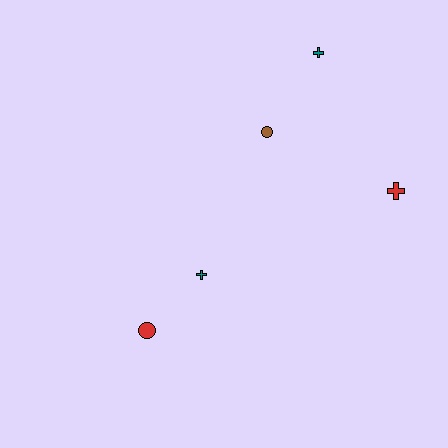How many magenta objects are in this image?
There are no magenta objects.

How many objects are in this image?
There are 5 objects.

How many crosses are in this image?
There are 3 crosses.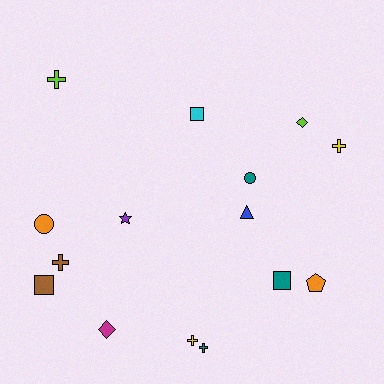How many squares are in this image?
There are 3 squares.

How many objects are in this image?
There are 15 objects.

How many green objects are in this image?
There are no green objects.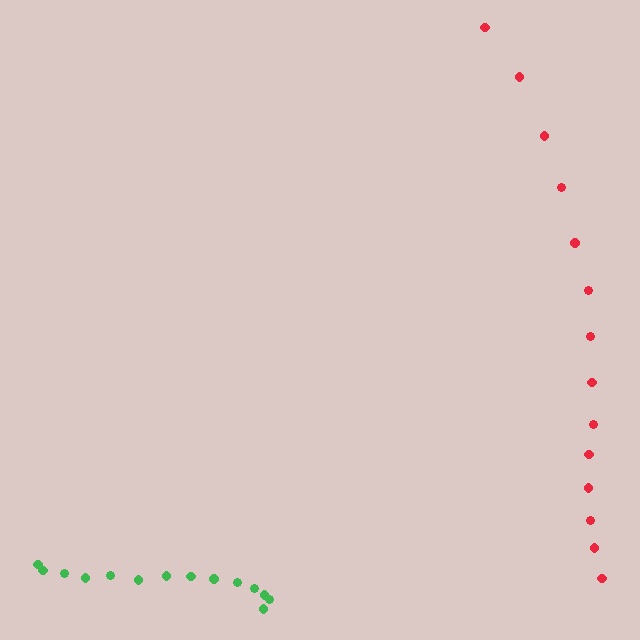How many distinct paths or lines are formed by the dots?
There are 2 distinct paths.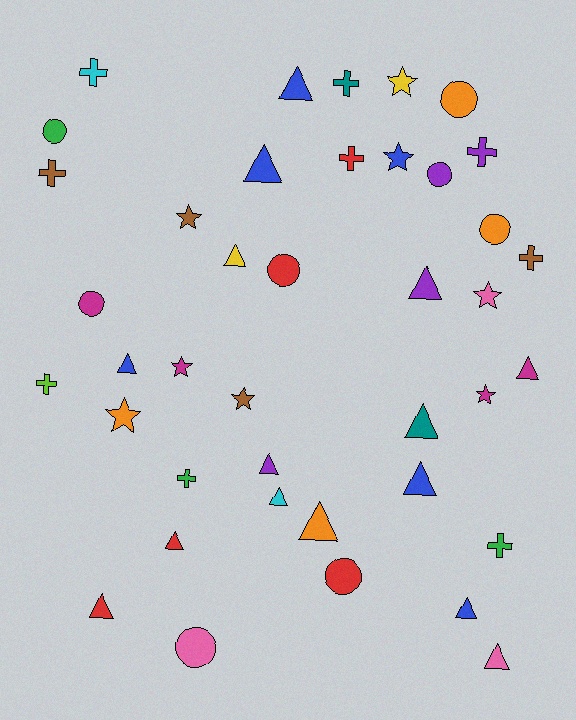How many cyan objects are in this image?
There are 2 cyan objects.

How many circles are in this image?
There are 8 circles.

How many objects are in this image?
There are 40 objects.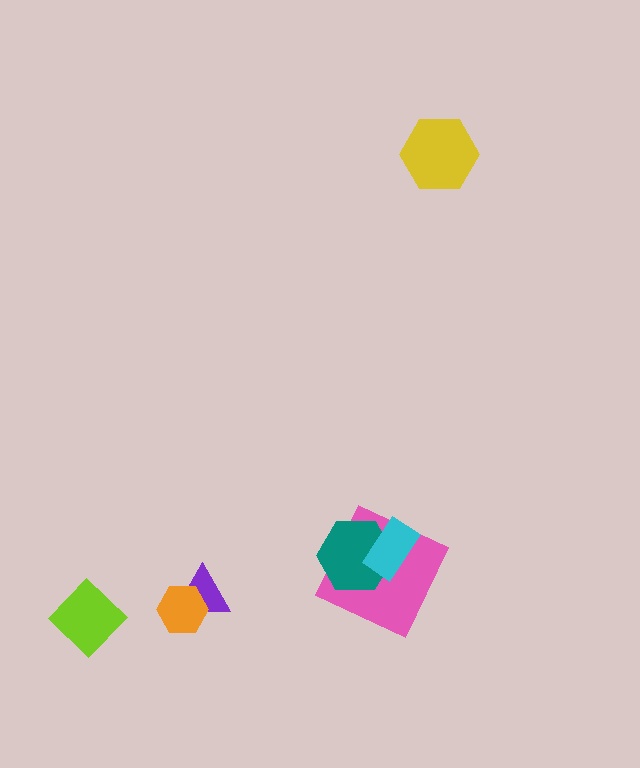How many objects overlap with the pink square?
2 objects overlap with the pink square.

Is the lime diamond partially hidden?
No, no other shape covers it.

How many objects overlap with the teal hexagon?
2 objects overlap with the teal hexagon.